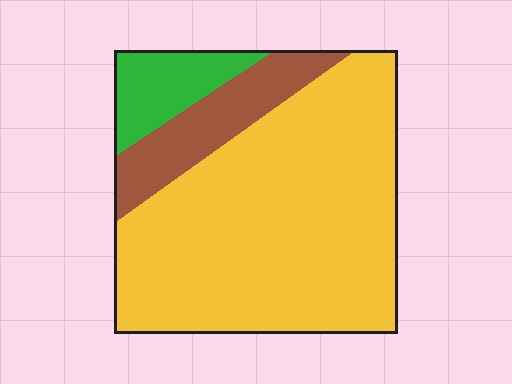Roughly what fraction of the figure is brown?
Brown takes up about one sixth (1/6) of the figure.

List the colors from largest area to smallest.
From largest to smallest: yellow, brown, green.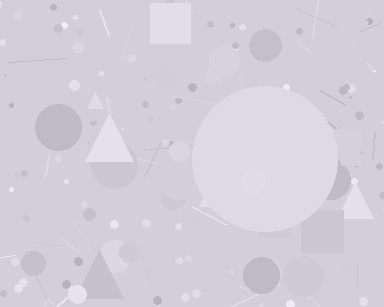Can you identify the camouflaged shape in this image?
The camouflaged shape is a circle.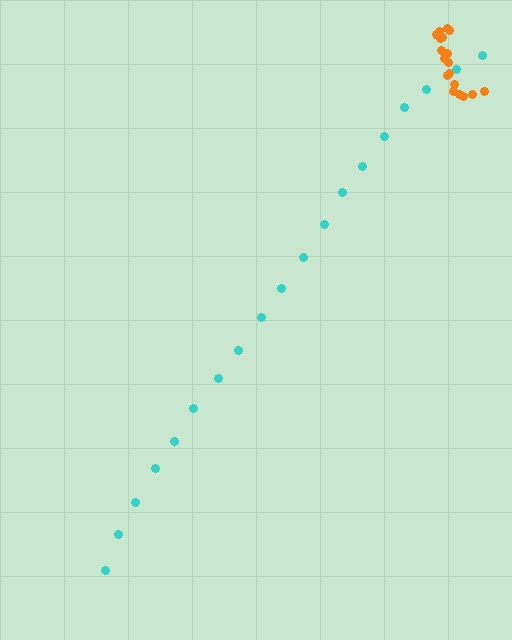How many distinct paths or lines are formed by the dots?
There are 2 distinct paths.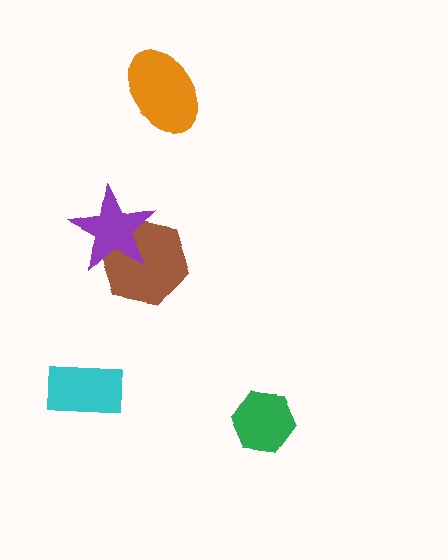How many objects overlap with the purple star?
1 object overlaps with the purple star.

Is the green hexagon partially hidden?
No, no other shape covers it.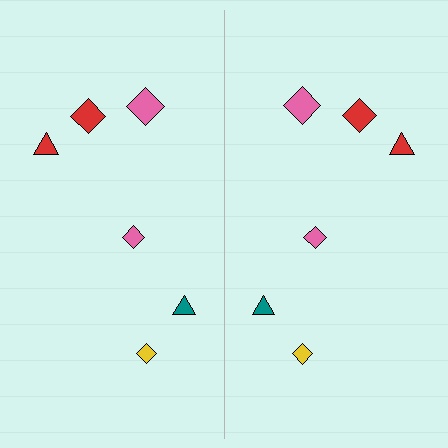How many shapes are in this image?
There are 12 shapes in this image.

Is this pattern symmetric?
Yes, this pattern has bilateral (reflection) symmetry.